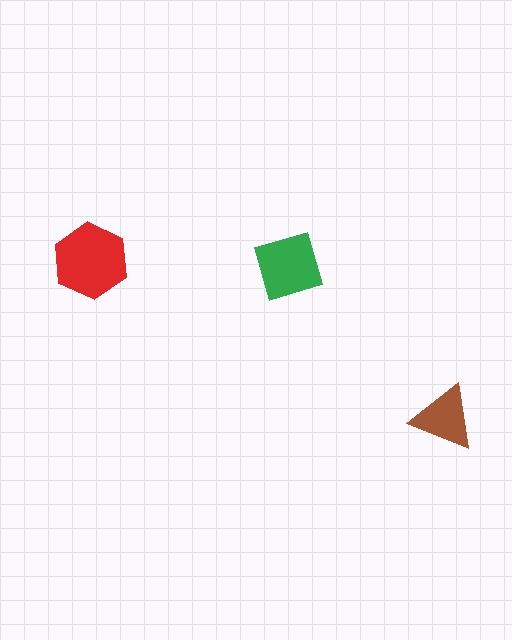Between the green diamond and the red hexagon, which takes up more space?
The red hexagon.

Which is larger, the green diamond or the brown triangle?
The green diamond.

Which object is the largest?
The red hexagon.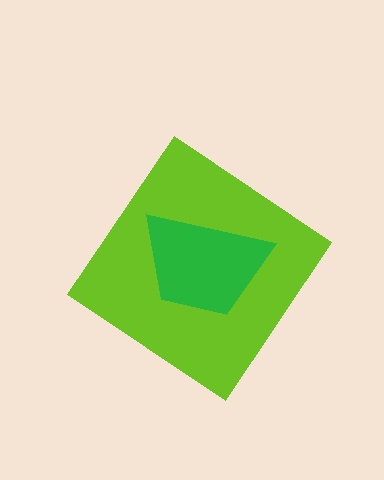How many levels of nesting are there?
2.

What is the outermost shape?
The lime diamond.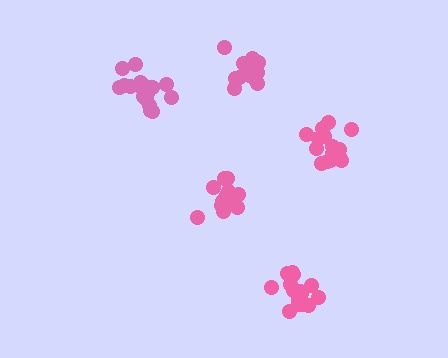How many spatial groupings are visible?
There are 5 spatial groupings.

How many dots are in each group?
Group 1: 16 dots, Group 2: 18 dots, Group 3: 16 dots, Group 4: 13 dots, Group 5: 13 dots (76 total).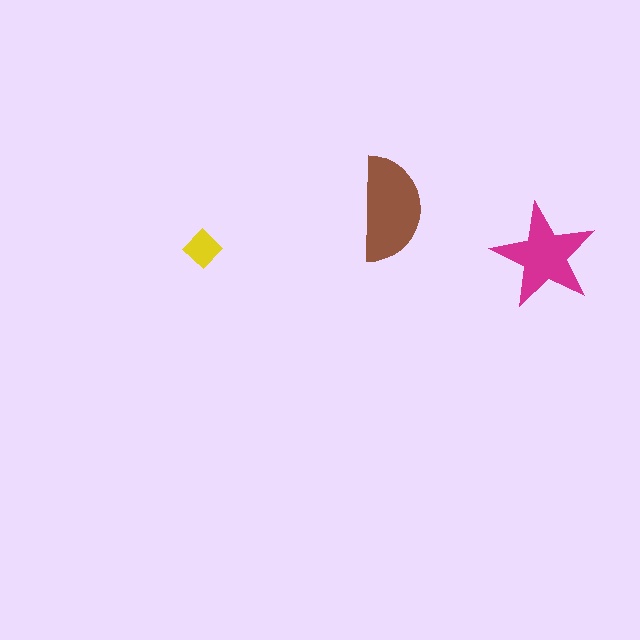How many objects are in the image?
There are 3 objects in the image.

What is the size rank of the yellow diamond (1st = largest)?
3rd.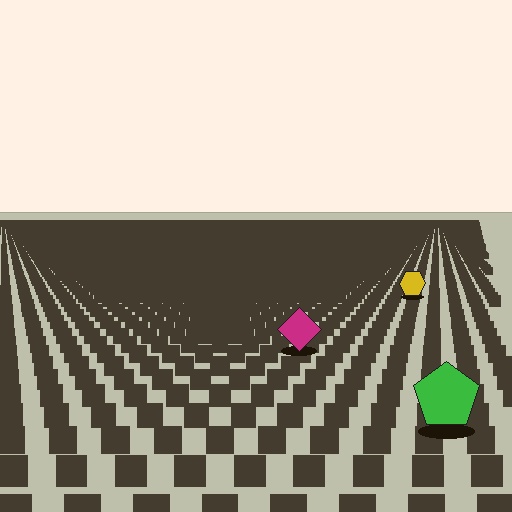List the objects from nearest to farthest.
From nearest to farthest: the green pentagon, the magenta diamond, the yellow hexagon.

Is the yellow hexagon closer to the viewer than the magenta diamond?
No. The magenta diamond is closer — you can tell from the texture gradient: the ground texture is coarser near it.